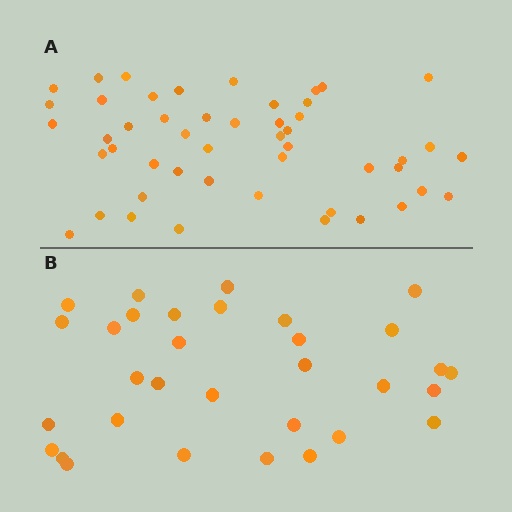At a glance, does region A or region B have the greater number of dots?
Region A (the top region) has more dots.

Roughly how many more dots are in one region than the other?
Region A has approximately 15 more dots than region B.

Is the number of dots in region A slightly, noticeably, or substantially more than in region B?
Region A has substantially more. The ratio is roughly 1.5 to 1.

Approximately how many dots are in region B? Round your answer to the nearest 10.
About 30 dots. (The exact count is 32, which rounds to 30.)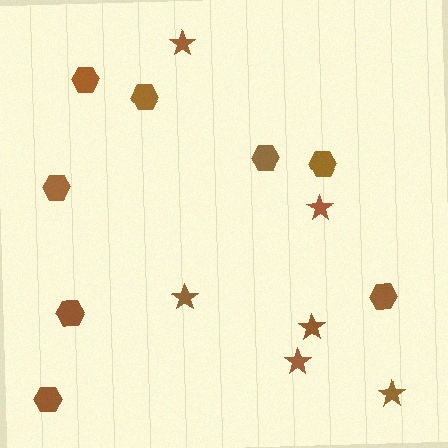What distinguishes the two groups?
There are 2 groups: one group of hexagons (8) and one group of stars (6).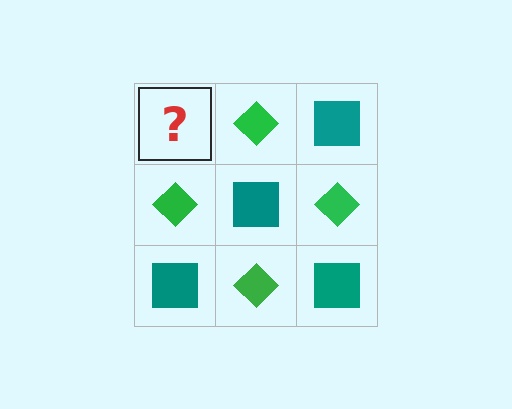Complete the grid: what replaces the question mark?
The question mark should be replaced with a teal square.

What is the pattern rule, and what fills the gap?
The rule is that it alternates teal square and green diamond in a checkerboard pattern. The gap should be filled with a teal square.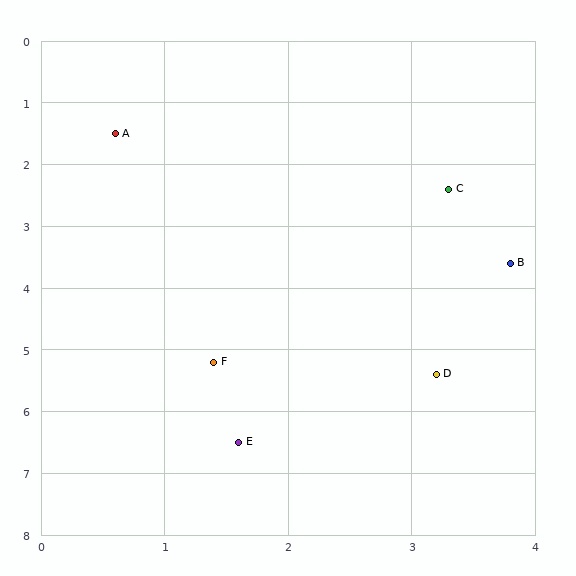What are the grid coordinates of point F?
Point F is at approximately (1.4, 5.2).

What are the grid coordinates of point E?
Point E is at approximately (1.6, 6.5).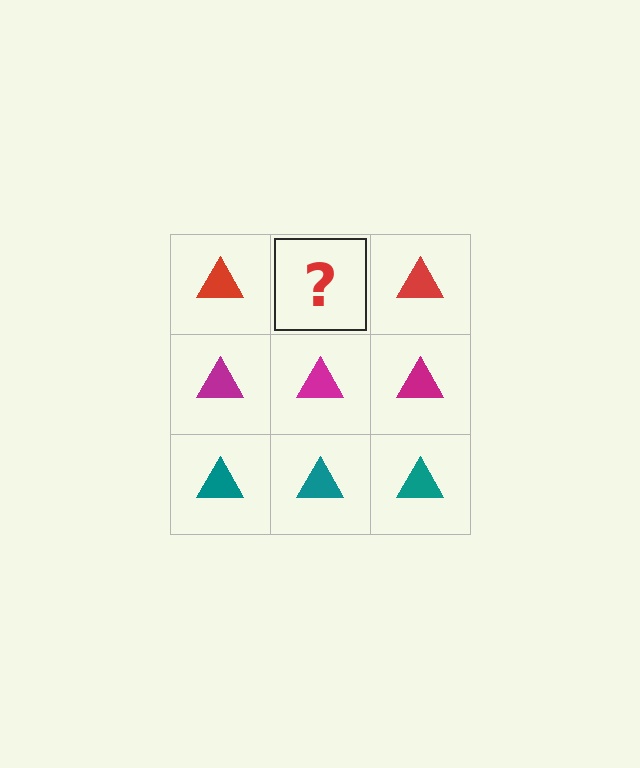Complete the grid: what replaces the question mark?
The question mark should be replaced with a red triangle.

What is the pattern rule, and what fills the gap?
The rule is that each row has a consistent color. The gap should be filled with a red triangle.